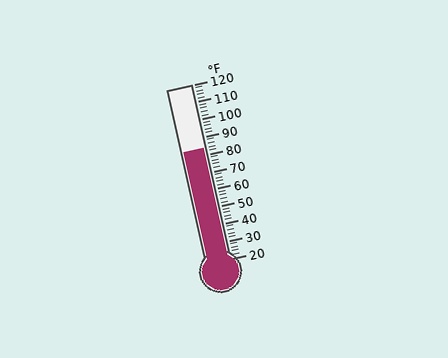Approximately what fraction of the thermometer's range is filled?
The thermometer is filled to approximately 65% of its range.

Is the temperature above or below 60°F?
The temperature is above 60°F.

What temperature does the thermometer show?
The thermometer shows approximately 84°F.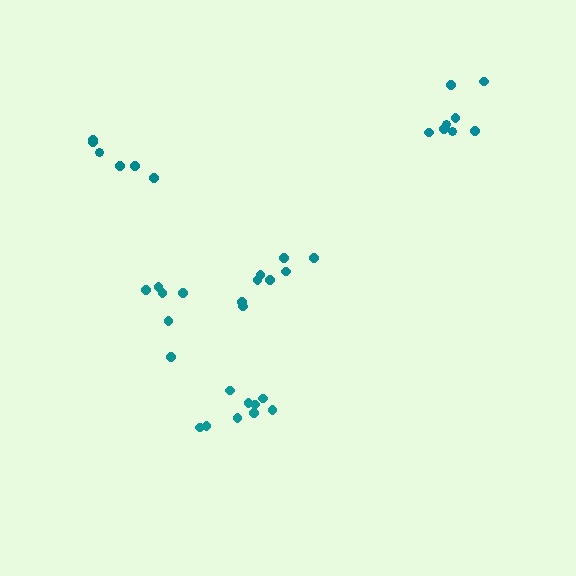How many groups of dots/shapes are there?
There are 5 groups.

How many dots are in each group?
Group 1: 6 dots, Group 2: 8 dots, Group 3: 8 dots, Group 4: 6 dots, Group 5: 9 dots (37 total).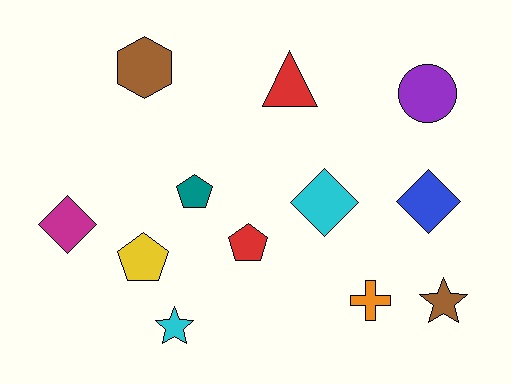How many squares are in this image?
There are no squares.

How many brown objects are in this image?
There are 2 brown objects.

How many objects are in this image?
There are 12 objects.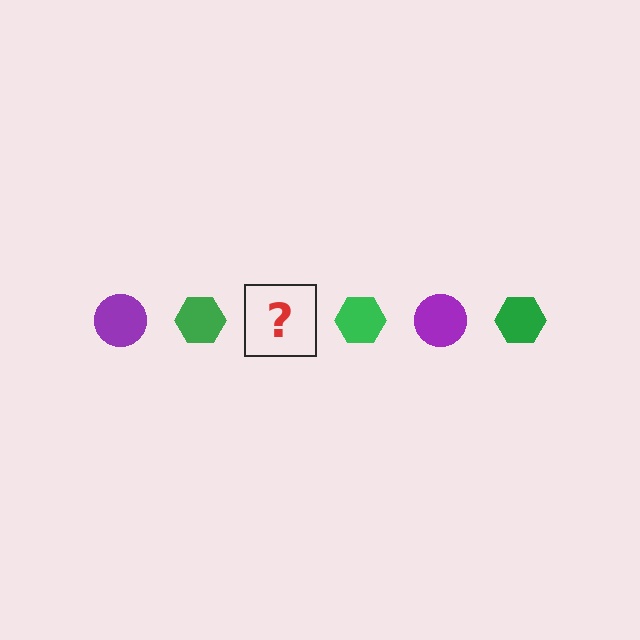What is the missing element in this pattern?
The missing element is a purple circle.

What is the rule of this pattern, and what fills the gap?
The rule is that the pattern alternates between purple circle and green hexagon. The gap should be filled with a purple circle.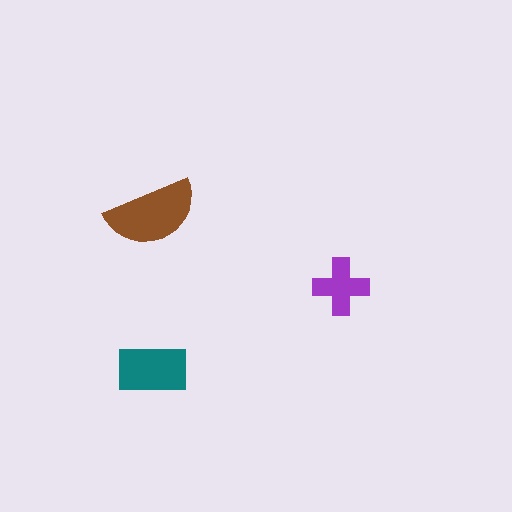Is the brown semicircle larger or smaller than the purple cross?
Larger.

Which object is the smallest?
The purple cross.